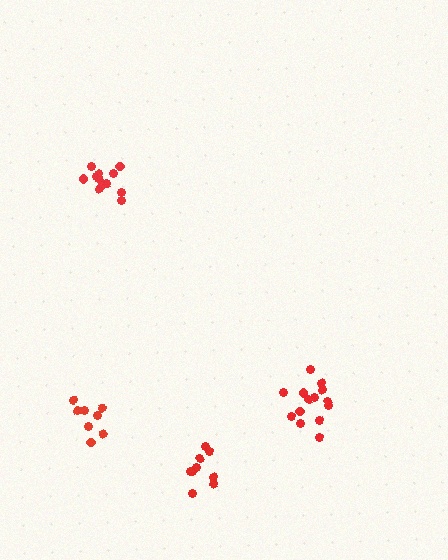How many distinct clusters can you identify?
There are 4 distinct clusters.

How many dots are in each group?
Group 1: 14 dots, Group 2: 12 dots, Group 3: 9 dots, Group 4: 8 dots (43 total).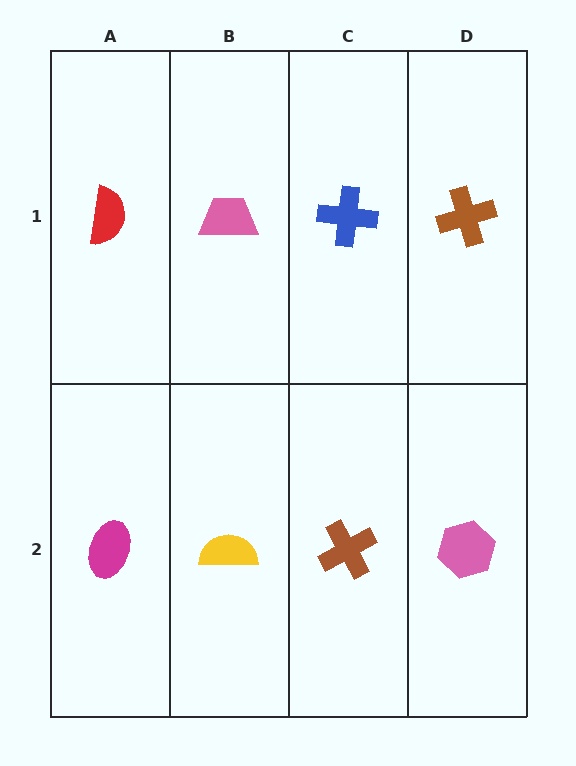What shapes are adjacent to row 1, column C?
A brown cross (row 2, column C), a pink trapezoid (row 1, column B), a brown cross (row 1, column D).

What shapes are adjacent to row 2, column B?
A pink trapezoid (row 1, column B), a magenta ellipse (row 2, column A), a brown cross (row 2, column C).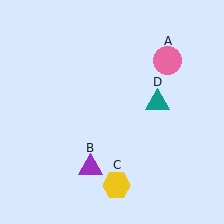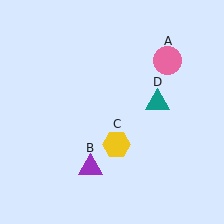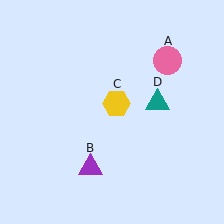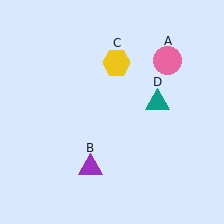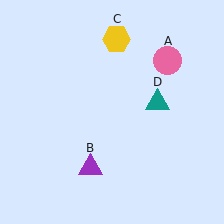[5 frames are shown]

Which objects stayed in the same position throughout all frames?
Pink circle (object A) and purple triangle (object B) and teal triangle (object D) remained stationary.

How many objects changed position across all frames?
1 object changed position: yellow hexagon (object C).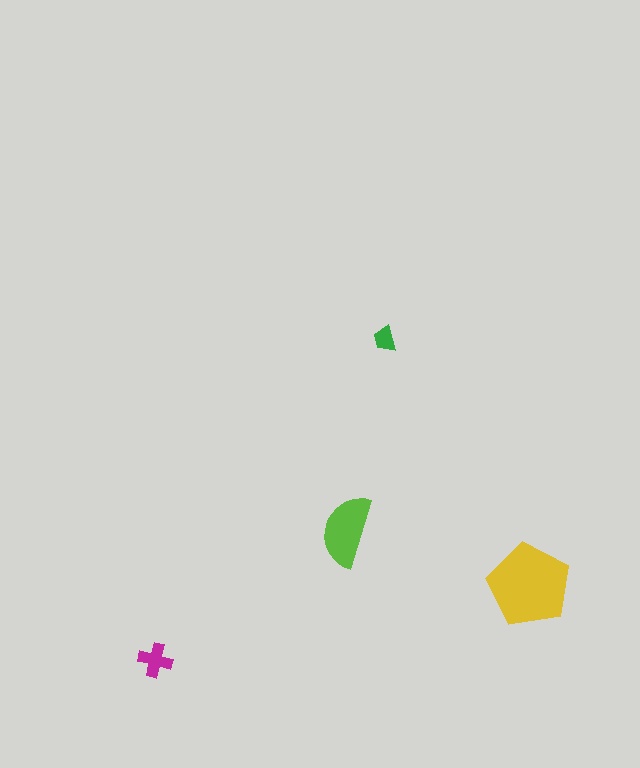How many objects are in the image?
There are 4 objects in the image.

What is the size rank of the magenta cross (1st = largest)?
3rd.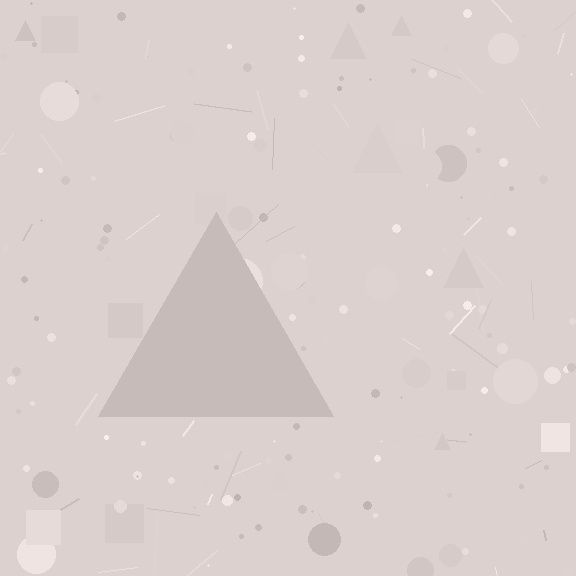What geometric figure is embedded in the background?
A triangle is embedded in the background.